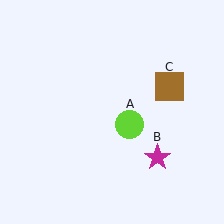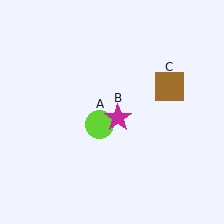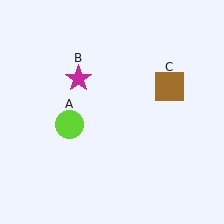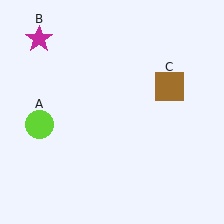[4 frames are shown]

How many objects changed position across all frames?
2 objects changed position: lime circle (object A), magenta star (object B).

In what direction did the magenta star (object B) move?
The magenta star (object B) moved up and to the left.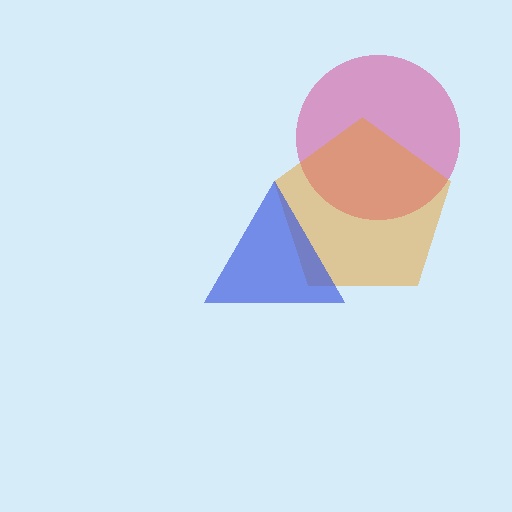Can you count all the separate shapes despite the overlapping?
Yes, there are 3 separate shapes.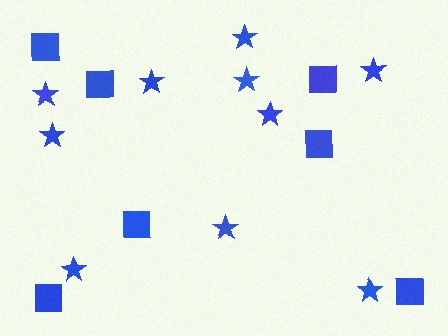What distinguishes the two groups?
There are 2 groups: one group of stars (10) and one group of squares (7).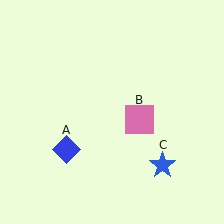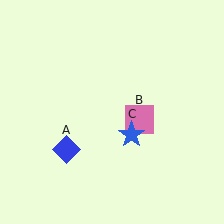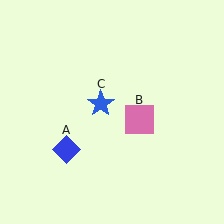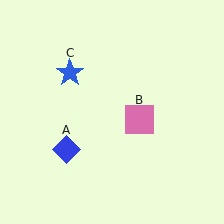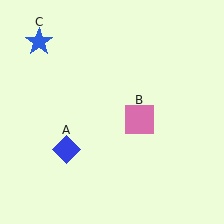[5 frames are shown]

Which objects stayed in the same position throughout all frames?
Blue diamond (object A) and pink square (object B) remained stationary.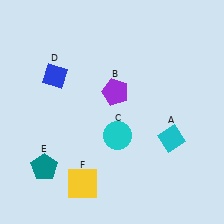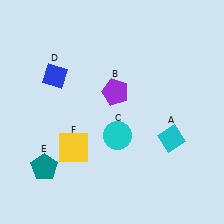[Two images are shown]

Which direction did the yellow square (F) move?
The yellow square (F) moved up.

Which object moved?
The yellow square (F) moved up.